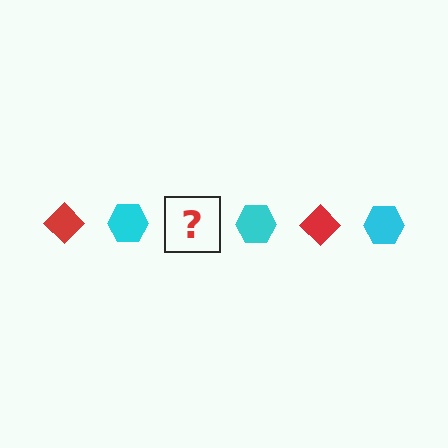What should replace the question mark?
The question mark should be replaced with a red diamond.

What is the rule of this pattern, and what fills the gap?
The rule is that the pattern alternates between red diamond and cyan hexagon. The gap should be filled with a red diamond.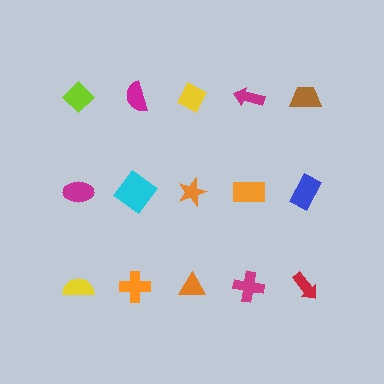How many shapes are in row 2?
5 shapes.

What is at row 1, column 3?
A yellow diamond.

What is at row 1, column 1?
A lime diamond.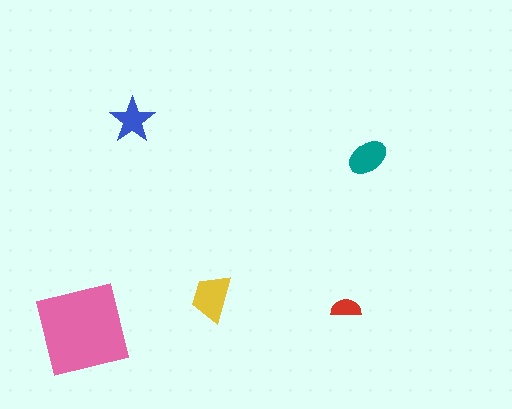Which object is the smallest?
The red semicircle.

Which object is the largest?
The pink square.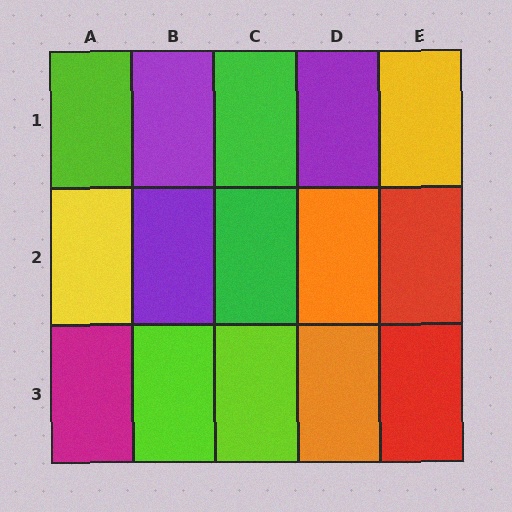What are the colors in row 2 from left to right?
Yellow, purple, green, orange, red.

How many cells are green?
2 cells are green.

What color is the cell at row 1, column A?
Lime.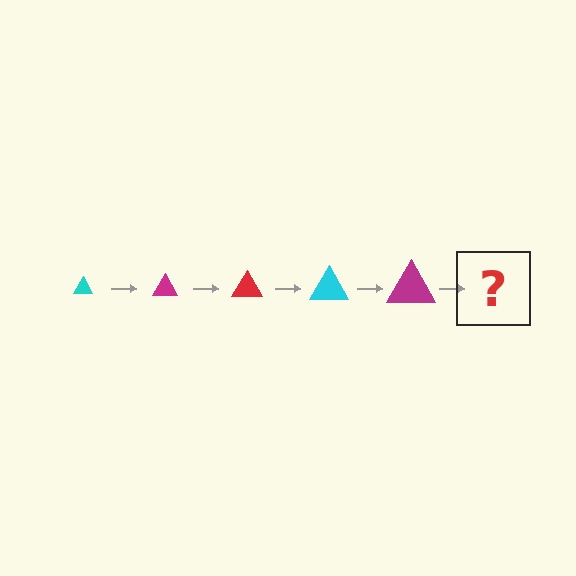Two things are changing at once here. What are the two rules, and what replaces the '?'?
The two rules are that the triangle grows larger each step and the color cycles through cyan, magenta, and red. The '?' should be a red triangle, larger than the previous one.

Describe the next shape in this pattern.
It should be a red triangle, larger than the previous one.